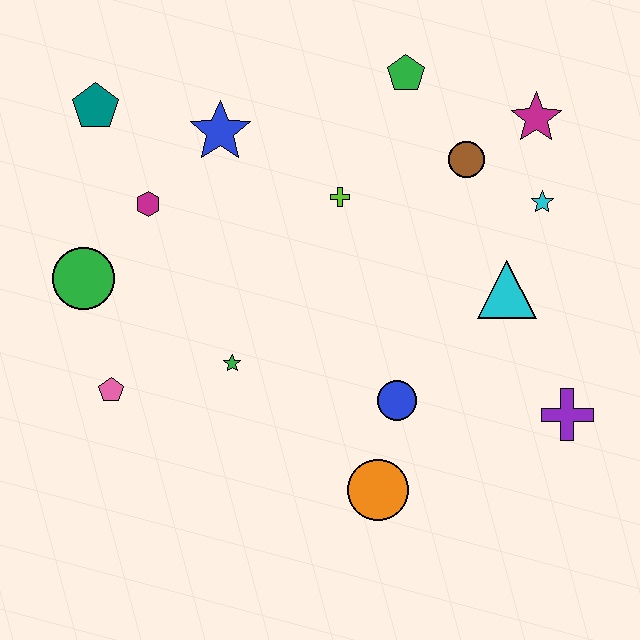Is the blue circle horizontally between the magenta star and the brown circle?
No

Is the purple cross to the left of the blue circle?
No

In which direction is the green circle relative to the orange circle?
The green circle is to the left of the orange circle.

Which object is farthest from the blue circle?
The teal pentagon is farthest from the blue circle.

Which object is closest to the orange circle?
The blue circle is closest to the orange circle.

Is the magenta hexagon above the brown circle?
No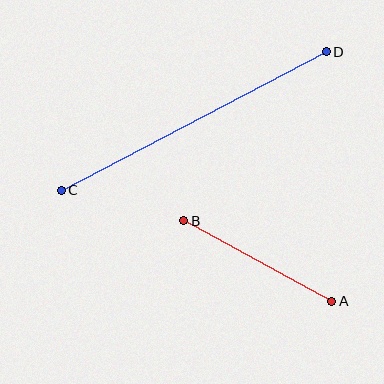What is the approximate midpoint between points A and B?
The midpoint is at approximately (258, 261) pixels.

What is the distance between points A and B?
The distance is approximately 169 pixels.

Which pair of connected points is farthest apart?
Points C and D are farthest apart.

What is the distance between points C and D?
The distance is approximately 299 pixels.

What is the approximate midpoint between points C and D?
The midpoint is at approximately (194, 121) pixels.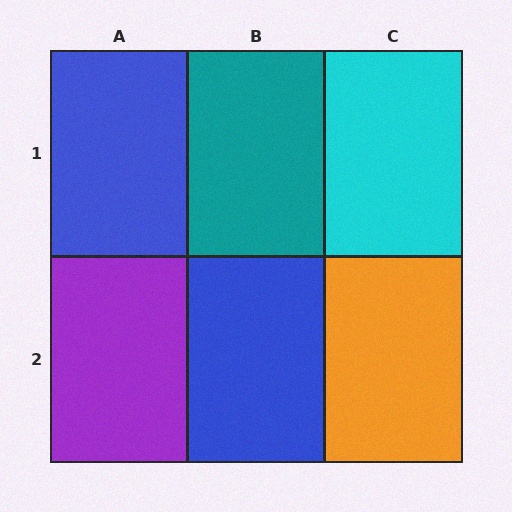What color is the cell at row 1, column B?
Teal.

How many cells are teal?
1 cell is teal.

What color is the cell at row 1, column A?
Blue.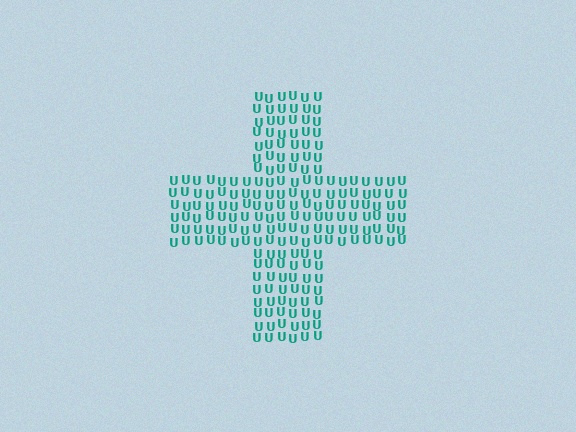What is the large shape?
The large shape is a cross.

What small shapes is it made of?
It is made of small letter U's.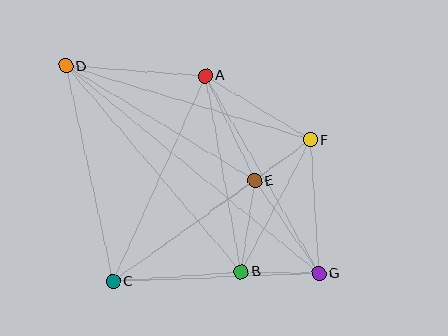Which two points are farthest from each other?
Points D and G are farthest from each other.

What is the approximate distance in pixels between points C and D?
The distance between C and D is approximately 221 pixels.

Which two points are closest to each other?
Points E and F are closest to each other.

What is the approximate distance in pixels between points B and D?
The distance between B and D is approximately 270 pixels.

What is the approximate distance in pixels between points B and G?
The distance between B and G is approximately 78 pixels.